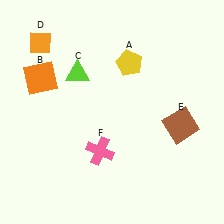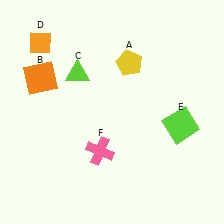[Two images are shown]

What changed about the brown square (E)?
In Image 1, E is brown. In Image 2, it changed to lime.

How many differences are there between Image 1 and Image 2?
There is 1 difference between the two images.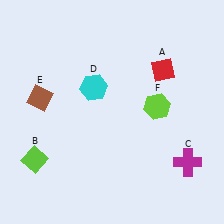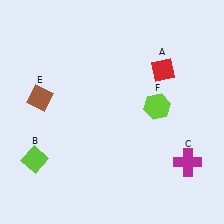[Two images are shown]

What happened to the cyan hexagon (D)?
The cyan hexagon (D) was removed in Image 2. It was in the top-left area of Image 1.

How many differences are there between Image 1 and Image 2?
There is 1 difference between the two images.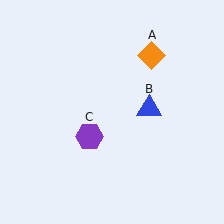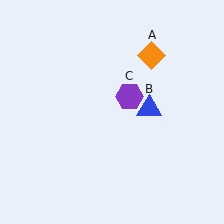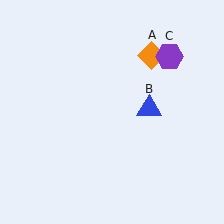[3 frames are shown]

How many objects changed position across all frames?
1 object changed position: purple hexagon (object C).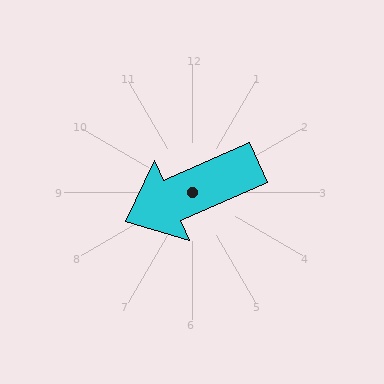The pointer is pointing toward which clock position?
Roughly 8 o'clock.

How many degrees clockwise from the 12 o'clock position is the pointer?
Approximately 246 degrees.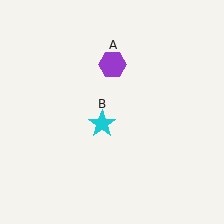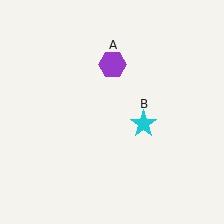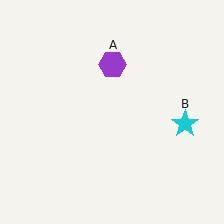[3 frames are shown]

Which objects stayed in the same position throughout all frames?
Purple hexagon (object A) remained stationary.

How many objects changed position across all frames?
1 object changed position: cyan star (object B).